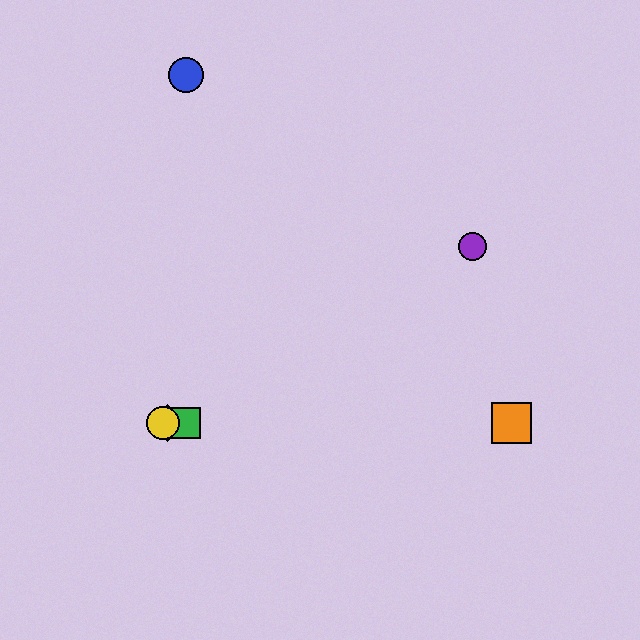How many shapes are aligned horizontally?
4 shapes (the red diamond, the green square, the yellow circle, the orange square) are aligned horizontally.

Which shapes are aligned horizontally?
The red diamond, the green square, the yellow circle, the orange square are aligned horizontally.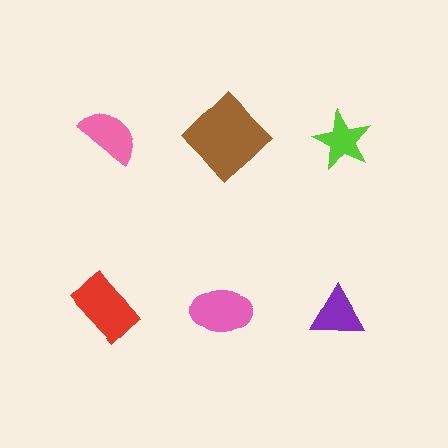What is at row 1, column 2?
A brown diamond.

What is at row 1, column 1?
A pink semicircle.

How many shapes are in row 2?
3 shapes.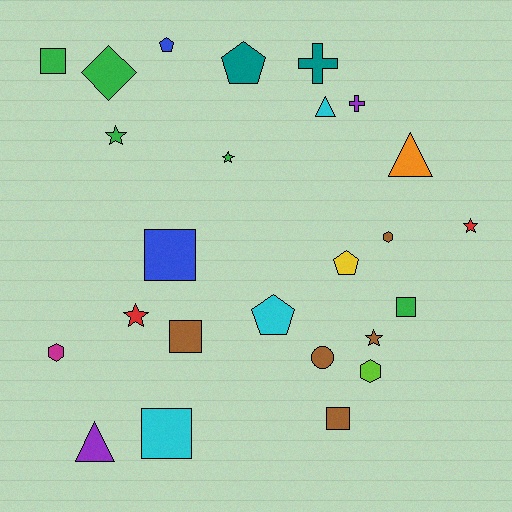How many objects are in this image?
There are 25 objects.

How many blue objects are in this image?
There are 2 blue objects.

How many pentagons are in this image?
There are 4 pentagons.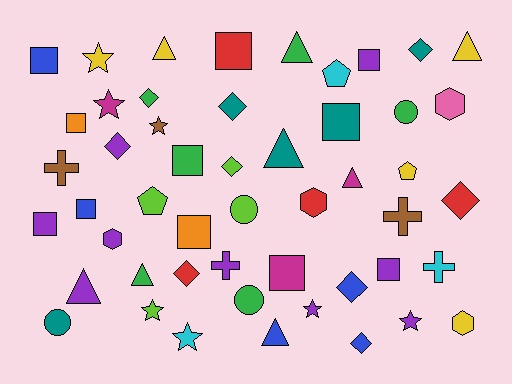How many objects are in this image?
There are 50 objects.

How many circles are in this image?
There are 4 circles.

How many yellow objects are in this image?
There are 5 yellow objects.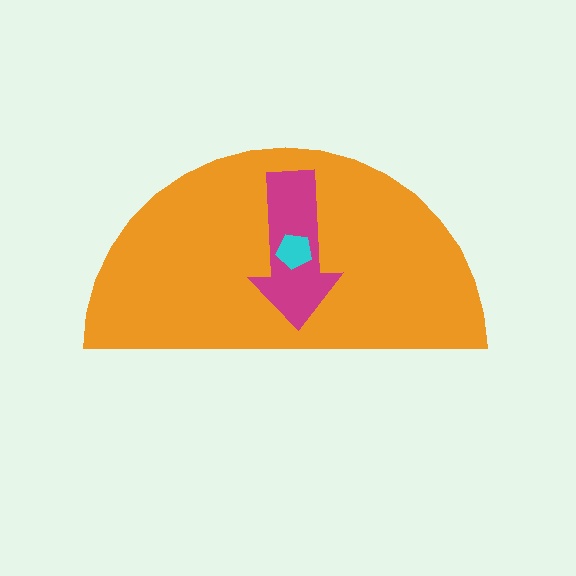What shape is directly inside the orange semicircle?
The magenta arrow.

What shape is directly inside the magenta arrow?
The cyan pentagon.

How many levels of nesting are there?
3.